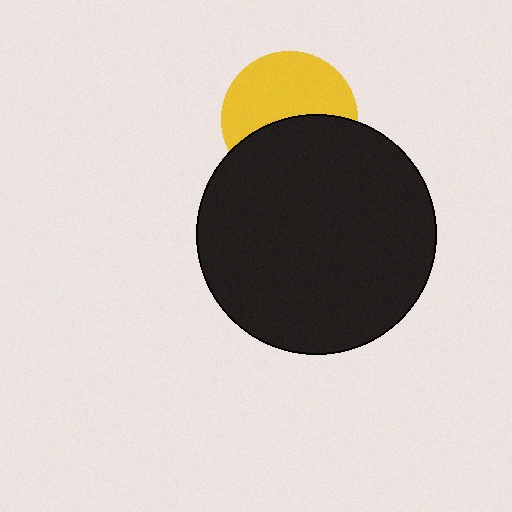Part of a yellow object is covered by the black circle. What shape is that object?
It is a circle.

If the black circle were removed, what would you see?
You would see the complete yellow circle.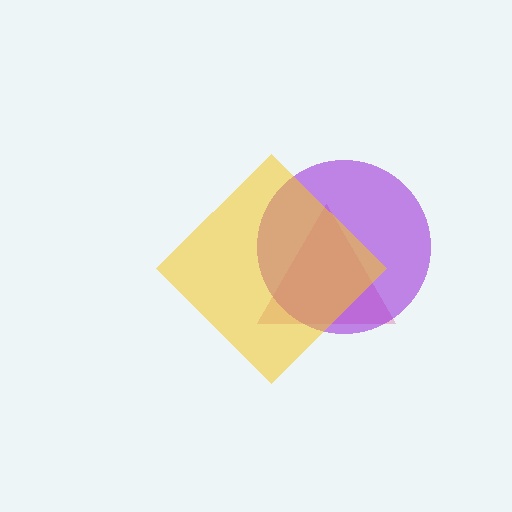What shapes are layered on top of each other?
The layered shapes are: a pink triangle, a purple circle, a yellow diamond.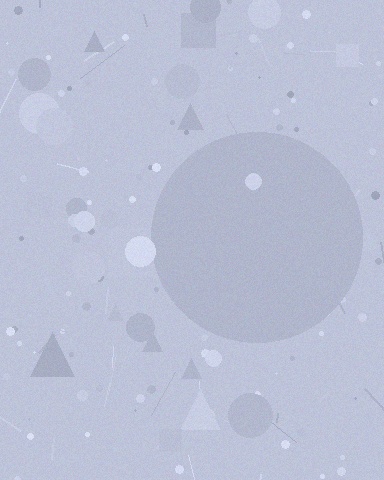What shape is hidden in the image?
A circle is hidden in the image.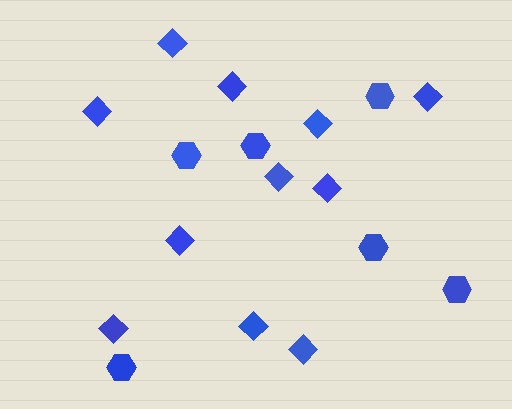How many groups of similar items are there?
There are 2 groups: one group of diamonds (11) and one group of hexagons (6).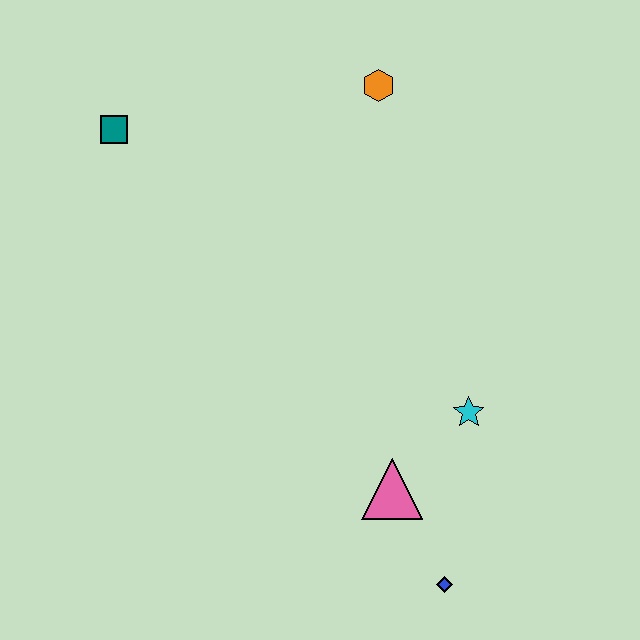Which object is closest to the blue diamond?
The pink triangle is closest to the blue diamond.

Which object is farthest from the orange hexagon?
The blue diamond is farthest from the orange hexagon.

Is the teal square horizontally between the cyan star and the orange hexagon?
No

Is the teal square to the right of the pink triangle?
No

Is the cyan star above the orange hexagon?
No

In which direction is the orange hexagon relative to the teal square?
The orange hexagon is to the right of the teal square.